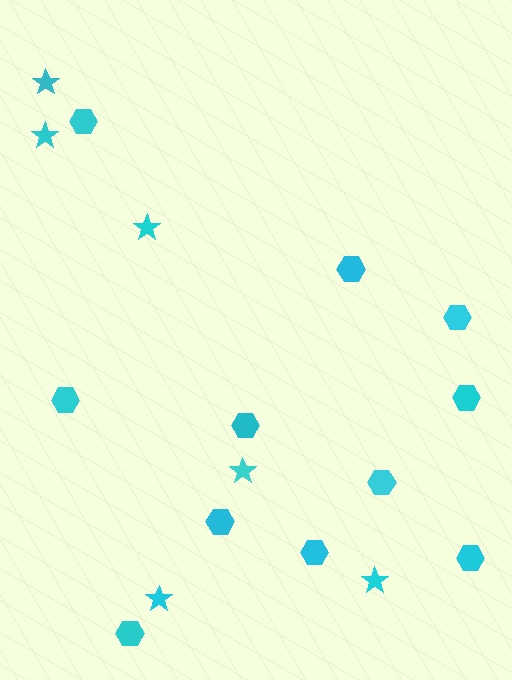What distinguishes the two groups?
There are 2 groups: one group of hexagons (11) and one group of stars (6).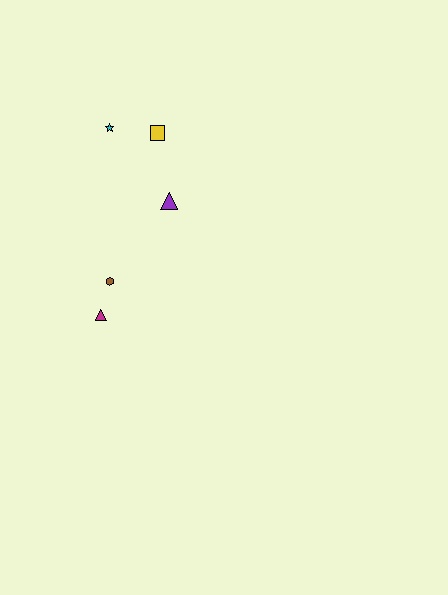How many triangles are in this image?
There are 2 triangles.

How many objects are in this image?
There are 5 objects.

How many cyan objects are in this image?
There is 1 cyan object.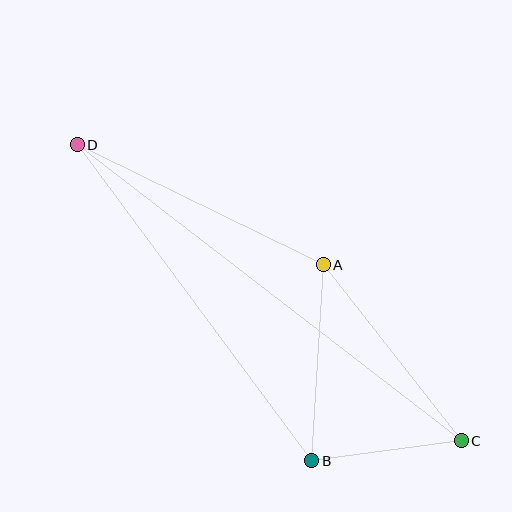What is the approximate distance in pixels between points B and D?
The distance between B and D is approximately 394 pixels.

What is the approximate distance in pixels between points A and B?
The distance between A and B is approximately 197 pixels.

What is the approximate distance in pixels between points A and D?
The distance between A and D is approximately 274 pixels.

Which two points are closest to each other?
Points B and C are closest to each other.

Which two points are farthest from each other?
Points C and D are farthest from each other.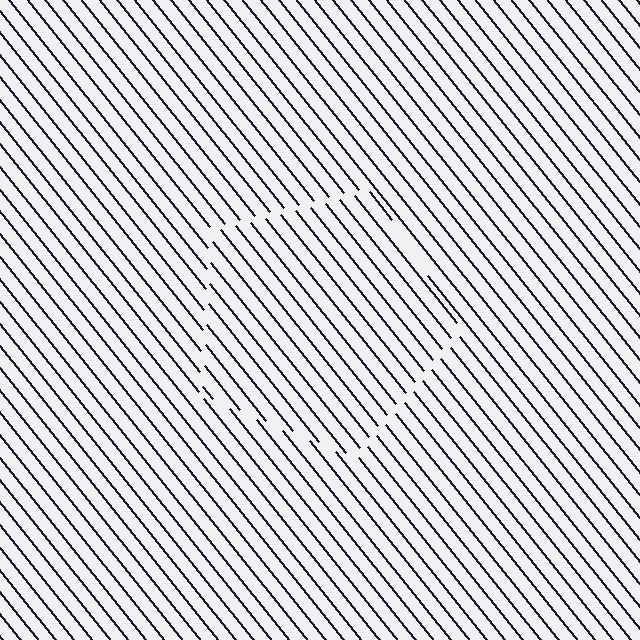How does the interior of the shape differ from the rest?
The interior of the shape contains the same grating, shifted by half a period — the contour is defined by the phase discontinuity where line-ends from the inner and outer gratings abut.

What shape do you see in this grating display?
An illusory pentagon. The interior of the shape contains the same grating, shifted by half a period — the contour is defined by the phase discontinuity where line-ends from the inner and outer gratings abut.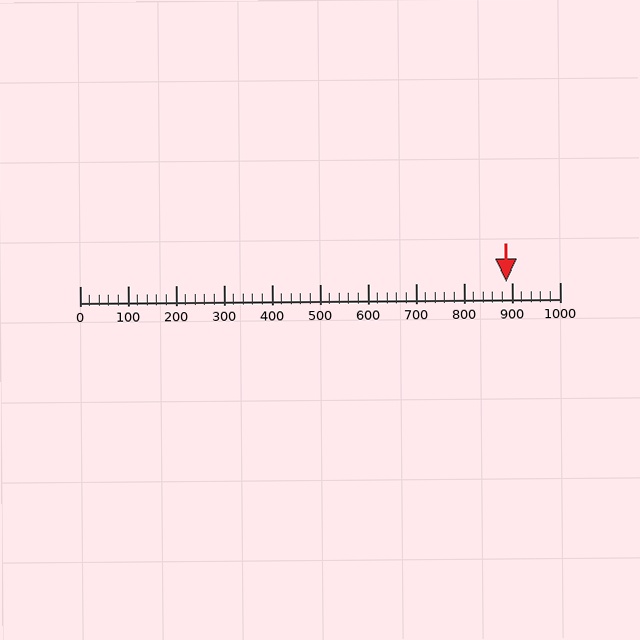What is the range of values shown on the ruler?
The ruler shows values from 0 to 1000.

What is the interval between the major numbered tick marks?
The major tick marks are spaced 100 units apart.